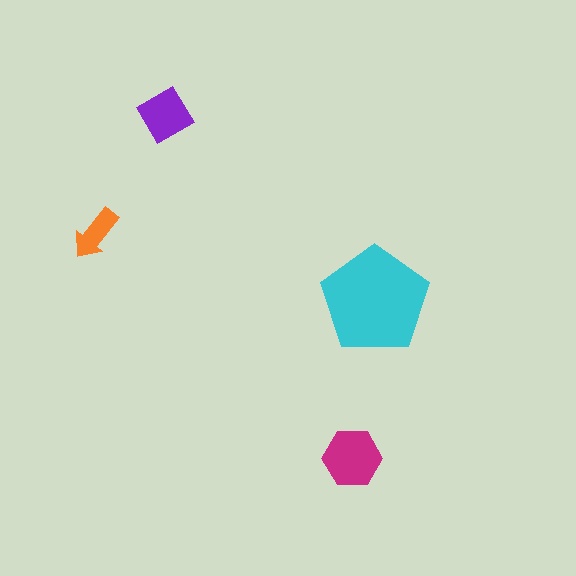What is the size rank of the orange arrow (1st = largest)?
4th.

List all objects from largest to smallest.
The cyan pentagon, the magenta hexagon, the purple diamond, the orange arrow.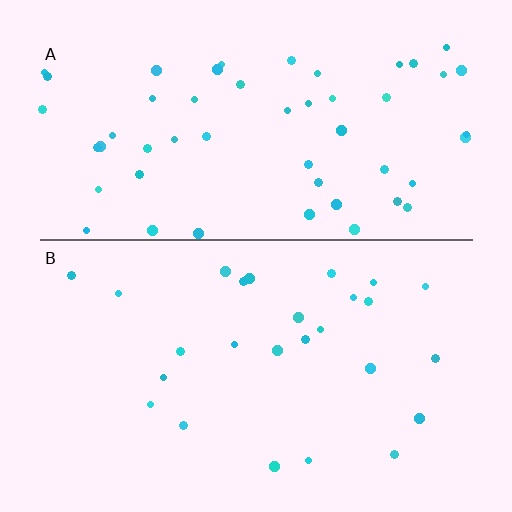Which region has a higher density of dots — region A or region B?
A (the top).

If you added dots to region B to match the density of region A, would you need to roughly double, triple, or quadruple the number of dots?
Approximately double.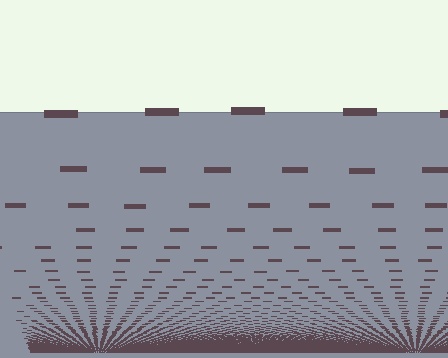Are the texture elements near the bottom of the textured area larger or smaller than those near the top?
Smaller. The gradient is inverted — elements near the bottom are smaller and denser.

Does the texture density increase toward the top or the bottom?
Density increases toward the bottom.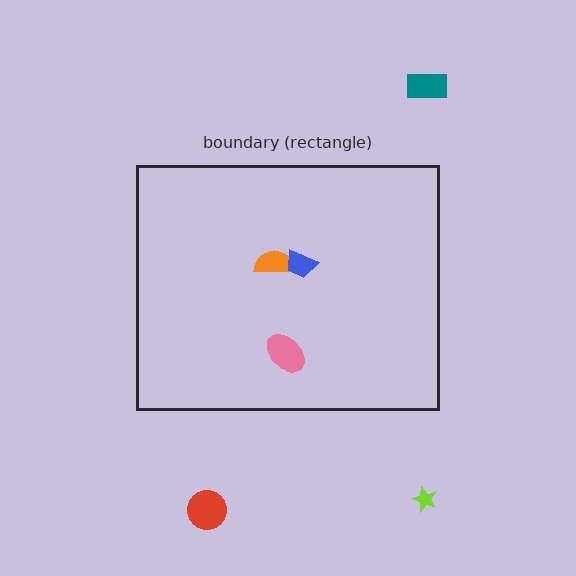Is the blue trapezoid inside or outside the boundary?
Inside.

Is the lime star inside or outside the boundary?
Outside.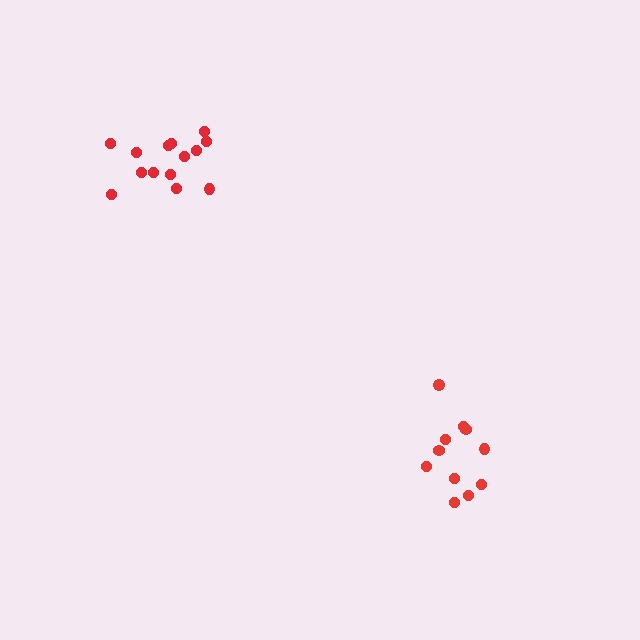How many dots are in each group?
Group 1: 11 dots, Group 2: 14 dots (25 total).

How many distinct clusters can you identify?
There are 2 distinct clusters.